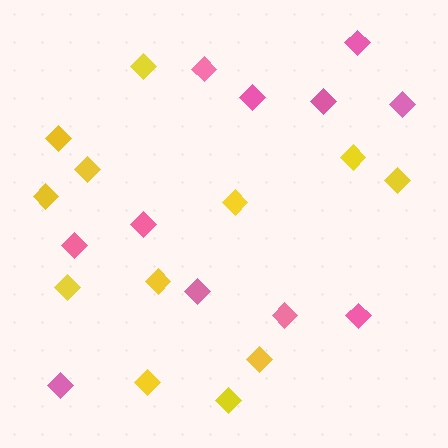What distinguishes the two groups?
There are 2 groups: one group of yellow diamonds (12) and one group of pink diamonds (11).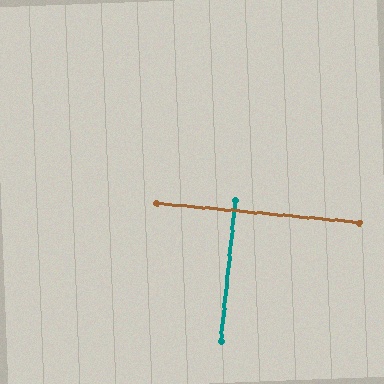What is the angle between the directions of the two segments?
Approximately 90 degrees.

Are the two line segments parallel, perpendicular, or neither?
Perpendicular — they meet at approximately 90°.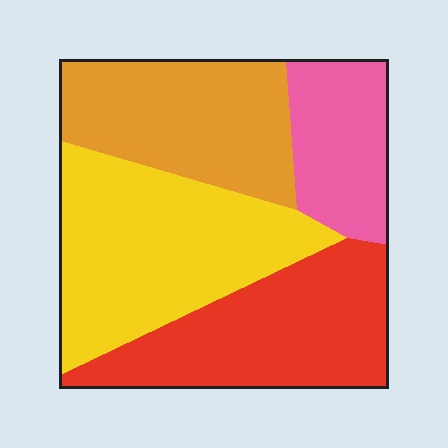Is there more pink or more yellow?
Yellow.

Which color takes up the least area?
Pink, at roughly 15%.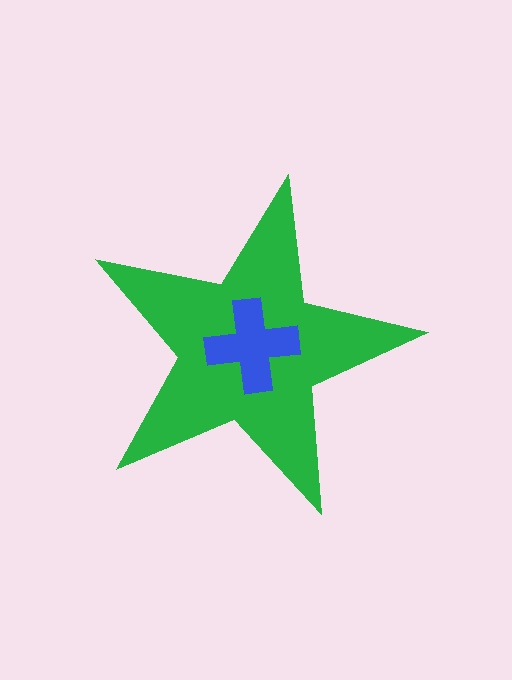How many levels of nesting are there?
2.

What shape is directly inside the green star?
The blue cross.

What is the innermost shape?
The blue cross.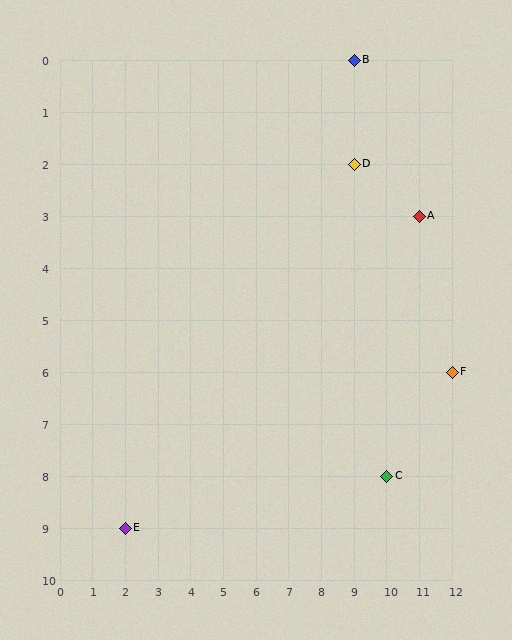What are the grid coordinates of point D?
Point D is at grid coordinates (9, 2).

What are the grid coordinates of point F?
Point F is at grid coordinates (12, 6).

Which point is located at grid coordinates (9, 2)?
Point D is at (9, 2).